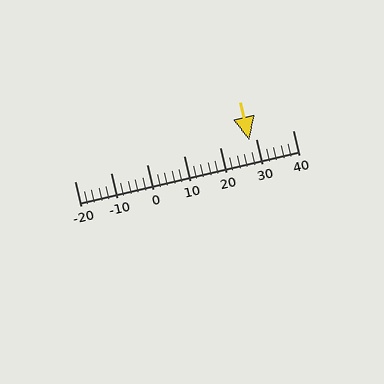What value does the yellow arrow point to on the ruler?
The yellow arrow points to approximately 28.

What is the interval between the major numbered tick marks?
The major tick marks are spaced 10 units apart.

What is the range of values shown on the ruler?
The ruler shows values from -20 to 40.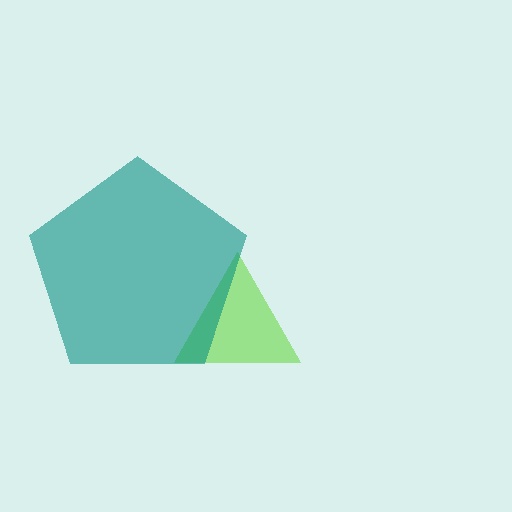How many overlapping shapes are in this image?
There are 2 overlapping shapes in the image.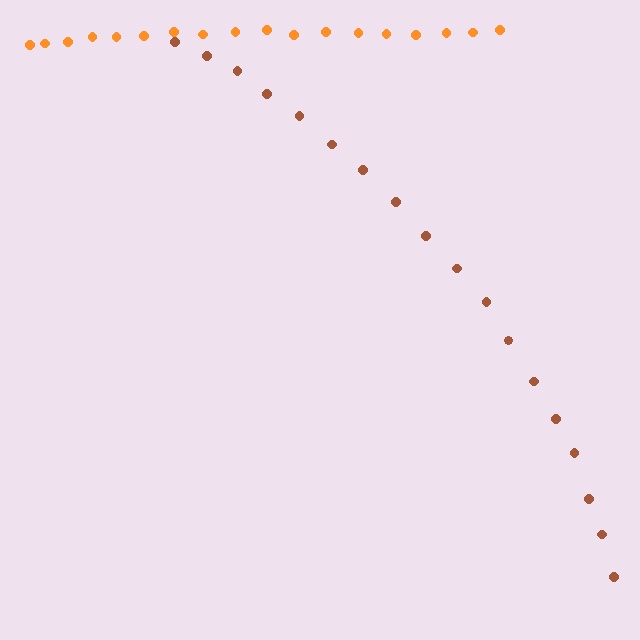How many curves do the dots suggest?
There are 2 distinct paths.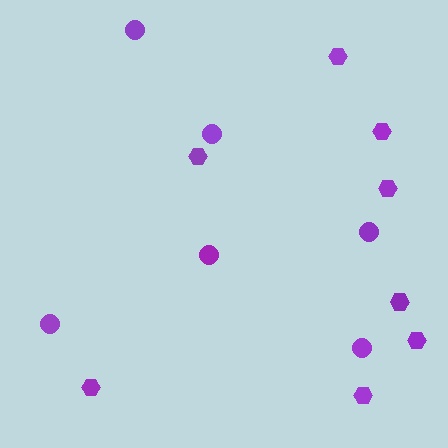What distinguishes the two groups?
There are 2 groups: one group of circles (6) and one group of hexagons (8).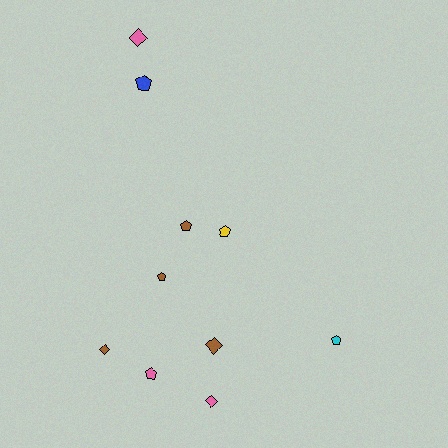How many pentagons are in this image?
There are 6 pentagons.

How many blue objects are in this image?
There is 1 blue object.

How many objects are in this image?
There are 10 objects.